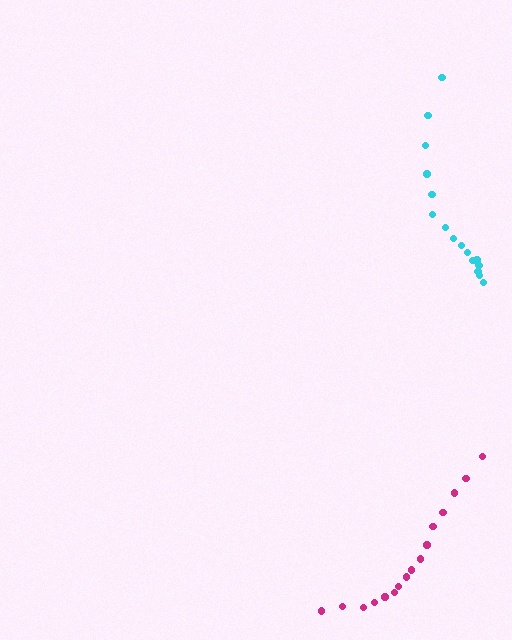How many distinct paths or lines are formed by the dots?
There are 2 distinct paths.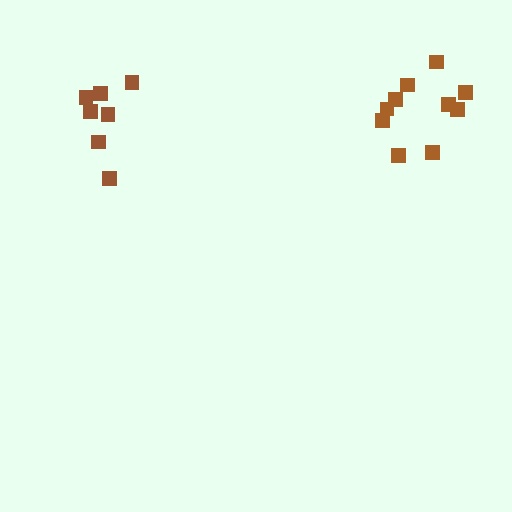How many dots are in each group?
Group 1: 10 dots, Group 2: 7 dots (17 total).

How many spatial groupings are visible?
There are 2 spatial groupings.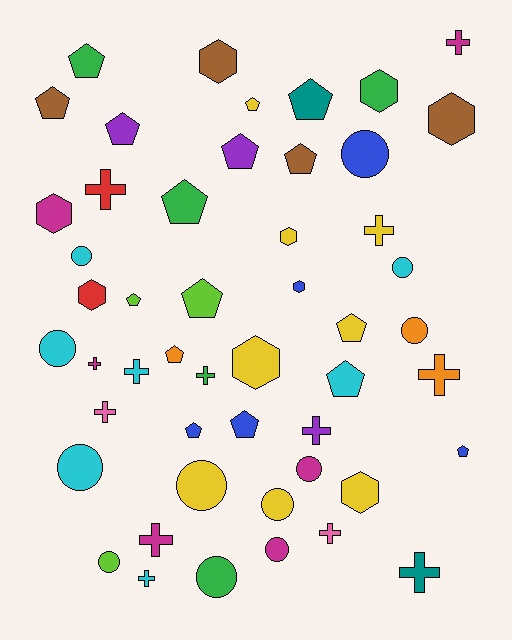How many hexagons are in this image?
There are 9 hexagons.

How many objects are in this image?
There are 50 objects.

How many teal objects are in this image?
There are 2 teal objects.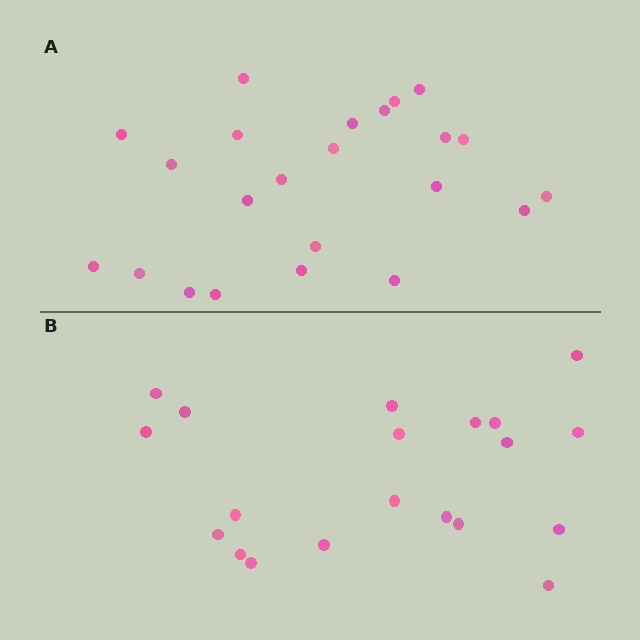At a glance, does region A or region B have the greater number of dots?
Region A (the top region) has more dots.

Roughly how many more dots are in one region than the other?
Region A has just a few more — roughly 2 or 3 more dots than region B.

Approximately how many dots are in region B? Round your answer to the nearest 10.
About 20 dots.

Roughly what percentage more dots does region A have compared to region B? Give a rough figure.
About 15% more.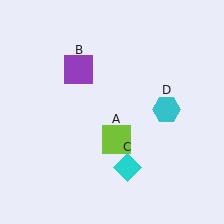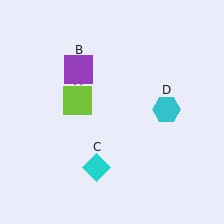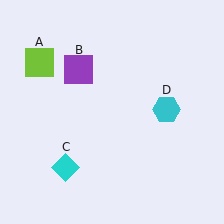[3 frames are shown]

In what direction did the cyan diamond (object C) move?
The cyan diamond (object C) moved left.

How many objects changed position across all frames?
2 objects changed position: lime square (object A), cyan diamond (object C).